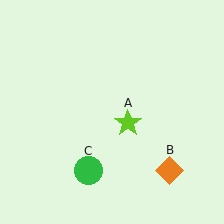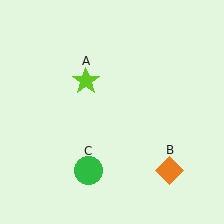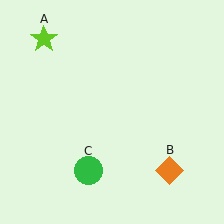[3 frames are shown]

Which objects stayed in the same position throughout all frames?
Orange diamond (object B) and green circle (object C) remained stationary.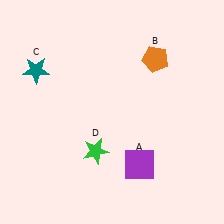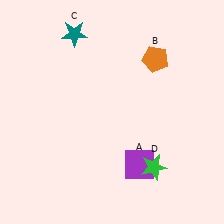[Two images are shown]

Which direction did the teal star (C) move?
The teal star (C) moved right.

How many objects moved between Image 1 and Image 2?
2 objects moved between the two images.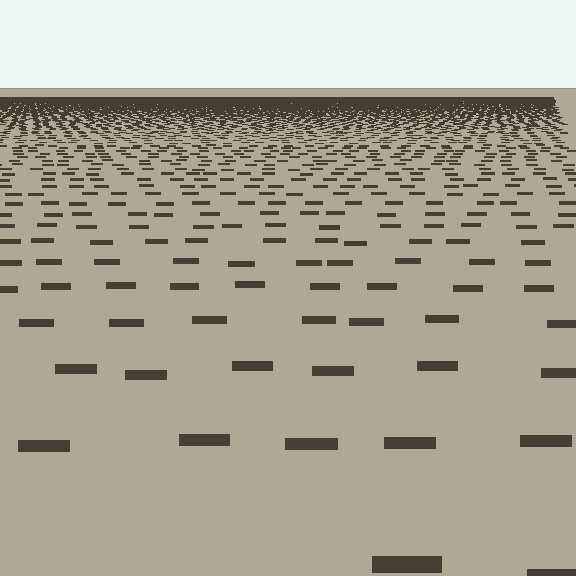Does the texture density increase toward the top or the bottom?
Density increases toward the top.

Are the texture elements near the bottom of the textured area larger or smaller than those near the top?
Larger. Near the bottom, elements are closer to the viewer and appear at a bigger on-screen size.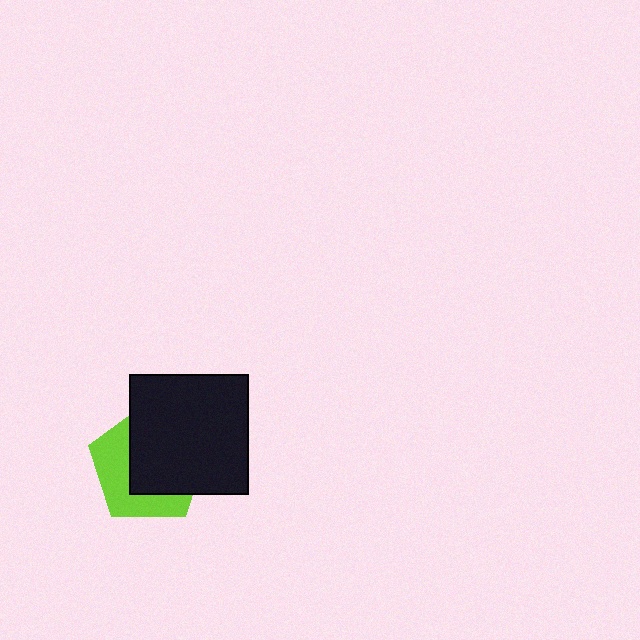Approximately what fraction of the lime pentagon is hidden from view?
Roughly 58% of the lime pentagon is hidden behind the black square.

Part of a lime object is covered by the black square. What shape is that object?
It is a pentagon.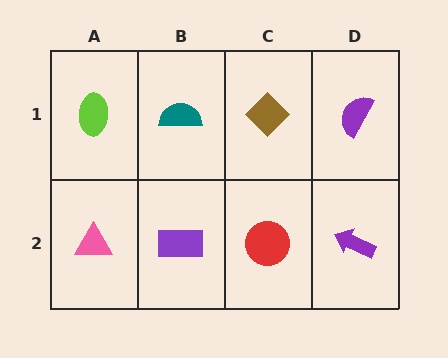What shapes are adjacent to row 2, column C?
A brown diamond (row 1, column C), a purple rectangle (row 2, column B), a purple arrow (row 2, column D).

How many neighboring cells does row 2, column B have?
3.